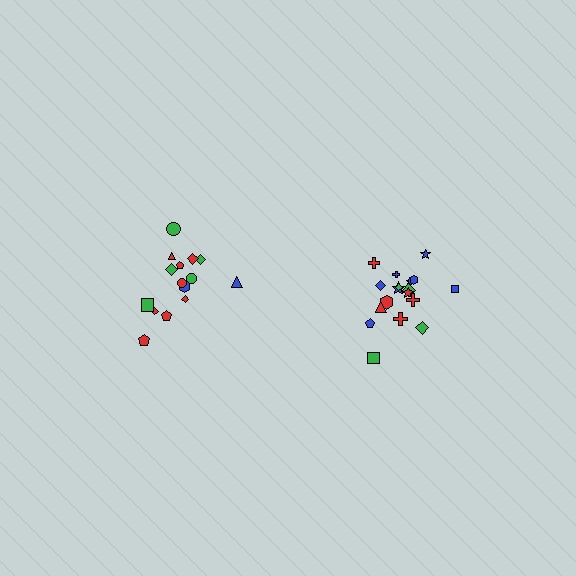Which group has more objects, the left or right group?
The right group.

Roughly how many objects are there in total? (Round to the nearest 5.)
Roughly 35 objects in total.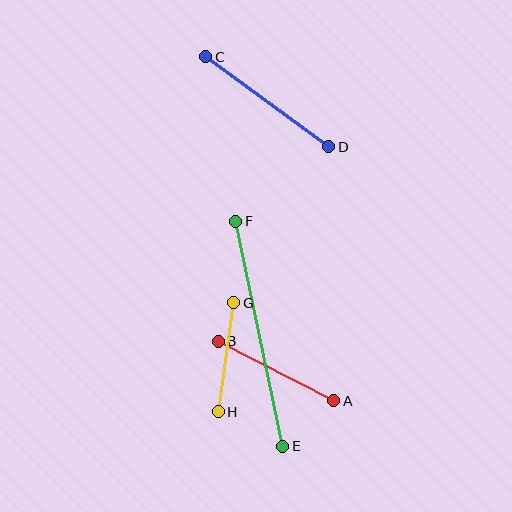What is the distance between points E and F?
The distance is approximately 230 pixels.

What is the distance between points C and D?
The distance is approximately 153 pixels.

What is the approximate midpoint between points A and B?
The midpoint is at approximately (276, 371) pixels.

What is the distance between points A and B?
The distance is approximately 130 pixels.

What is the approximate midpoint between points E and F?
The midpoint is at approximately (259, 334) pixels.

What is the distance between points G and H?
The distance is approximately 110 pixels.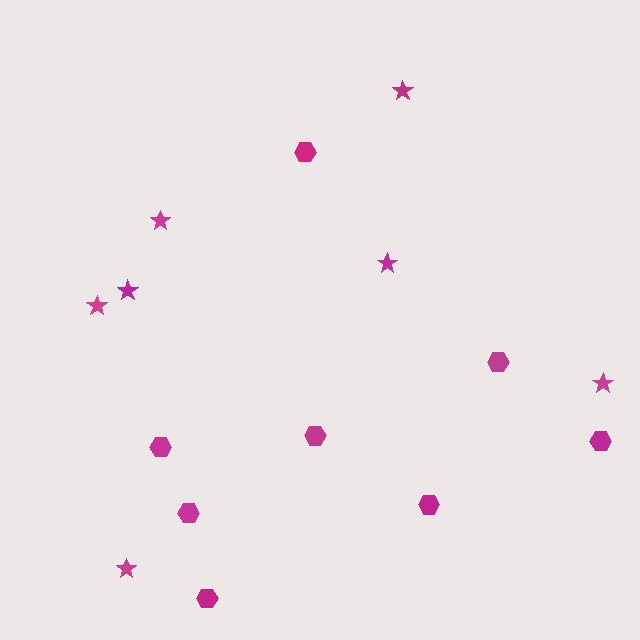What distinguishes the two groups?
There are 2 groups: one group of stars (7) and one group of hexagons (8).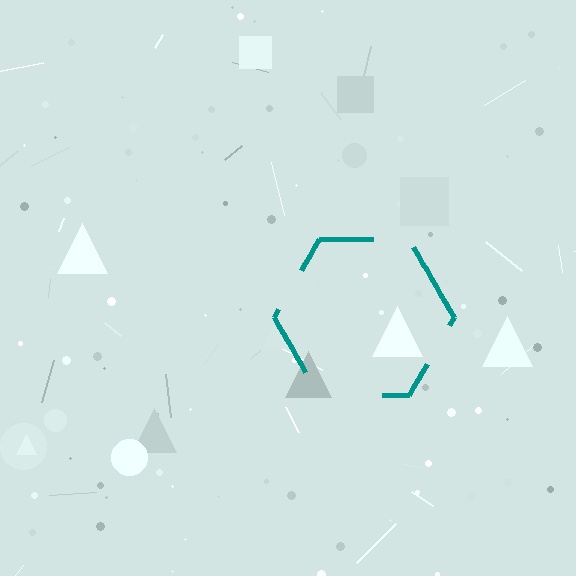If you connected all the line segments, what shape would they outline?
They would outline a hexagon.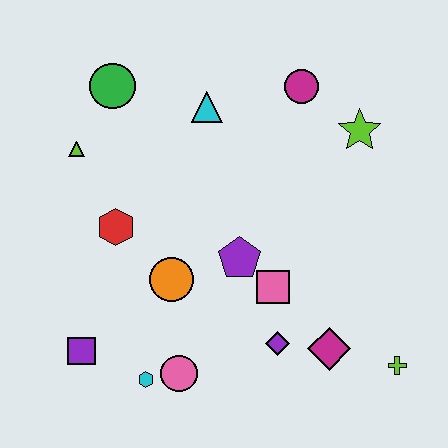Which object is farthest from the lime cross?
The green circle is farthest from the lime cross.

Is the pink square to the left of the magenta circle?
Yes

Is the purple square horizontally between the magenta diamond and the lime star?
No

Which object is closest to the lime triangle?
The green circle is closest to the lime triangle.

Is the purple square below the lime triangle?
Yes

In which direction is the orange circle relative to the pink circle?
The orange circle is above the pink circle.